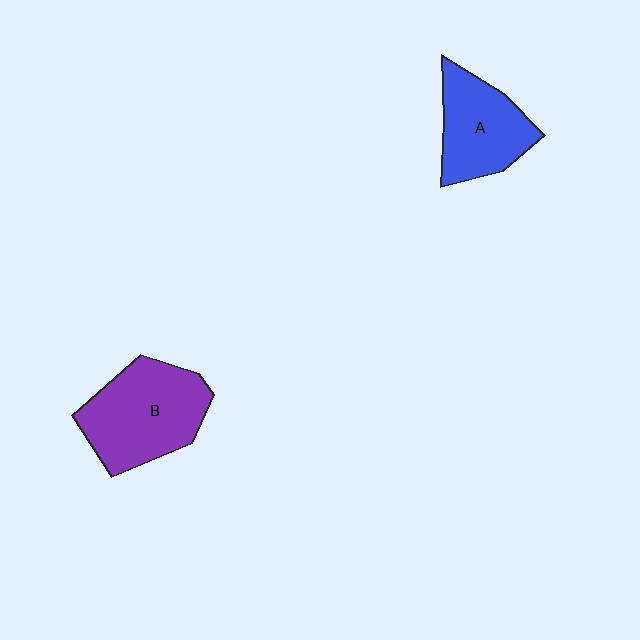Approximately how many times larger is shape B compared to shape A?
Approximately 1.3 times.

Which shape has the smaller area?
Shape A (blue).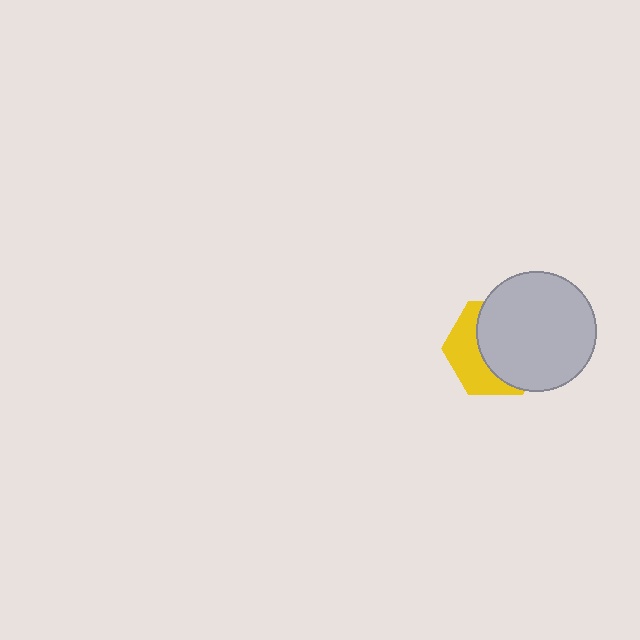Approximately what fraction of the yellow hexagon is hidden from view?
Roughly 61% of the yellow hexagon is hidden behind the light gray circle.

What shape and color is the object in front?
The object in front is a light gray circle.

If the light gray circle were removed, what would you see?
You would see the complete yellow hexagon.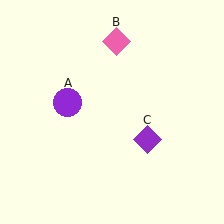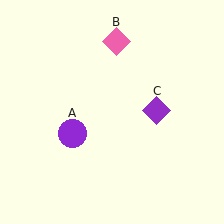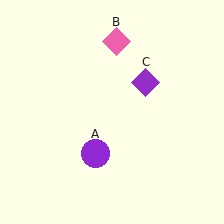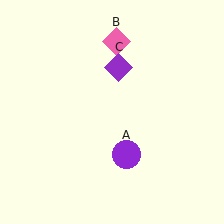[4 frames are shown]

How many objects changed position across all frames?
2 objects changed position: purple circle (object A), purple diamond (object C).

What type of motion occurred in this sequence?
The purple circle (object A), purple diamond (object C) rotated counterclockwise around the center of the scene.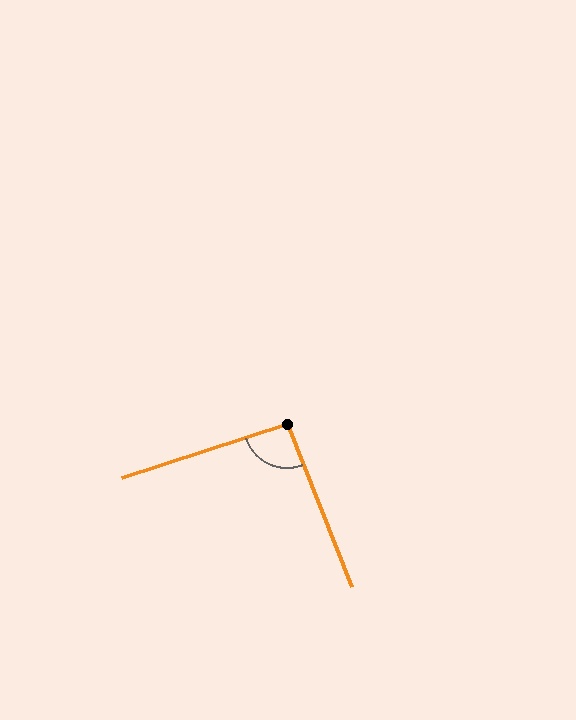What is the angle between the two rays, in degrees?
Approximately 94 degrees.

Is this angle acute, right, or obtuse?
It is approximately a right angle.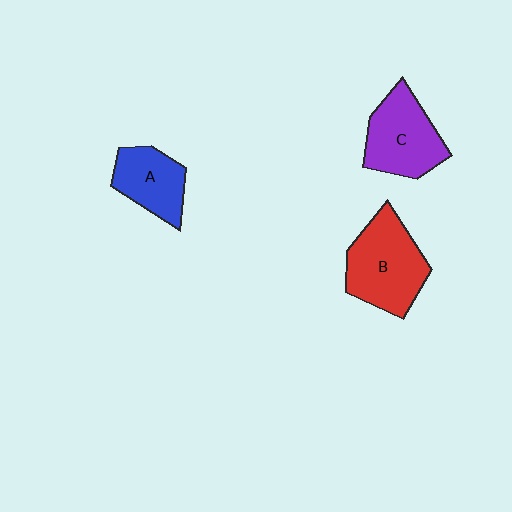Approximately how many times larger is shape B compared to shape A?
Approximately 1.5 times.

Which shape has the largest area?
Shape B (red).